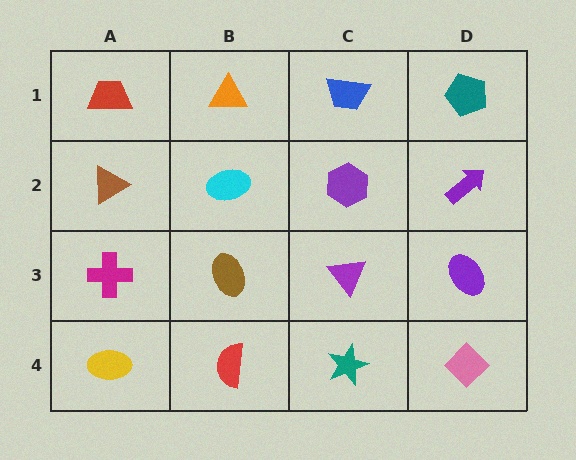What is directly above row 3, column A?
A brown triangle.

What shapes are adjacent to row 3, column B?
A cyan ellipse (row 2, column B), a red semicircle (row 4, column B), a magenta cross (row 3, column A), a purple triangle (row 3, column C).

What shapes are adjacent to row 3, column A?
A brown triangle (row 2, column A), a yellow ellipse (row 4, column A), a brown ellipse (row 3, column B).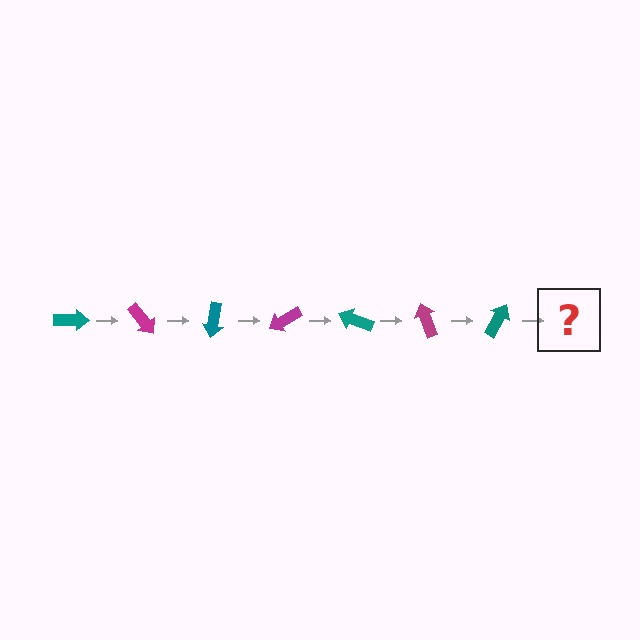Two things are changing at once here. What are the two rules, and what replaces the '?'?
The two rules are that it rotates 50 degrees each step and the color cycles through teal and magenta. The '?' should be a magenta arrow, rotated 350 degrees from the start.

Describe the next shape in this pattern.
It should be a magenta arrow, rotated 350 degrees from the start.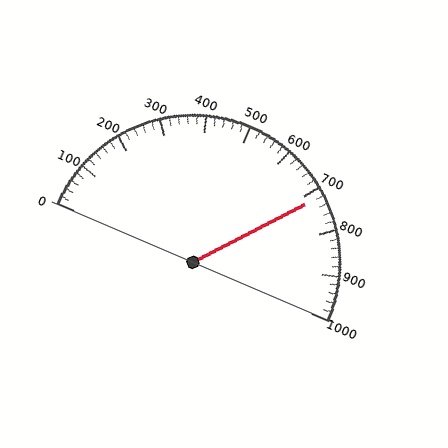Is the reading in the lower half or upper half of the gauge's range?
The reading is in the upper half of the range (0 to 1000).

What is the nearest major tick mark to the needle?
The nearest major tick mark is 700.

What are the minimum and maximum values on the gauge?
The gauge ranges from 0 to 1000.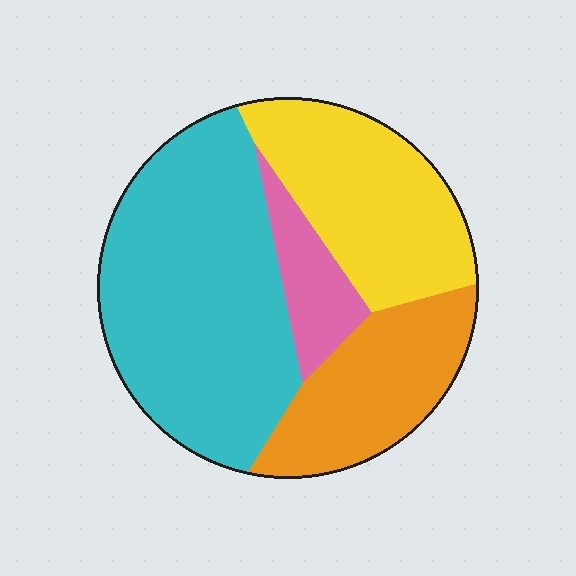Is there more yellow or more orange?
Yellow.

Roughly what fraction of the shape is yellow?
Yellow takes up about one quarter (1/4) of the shape.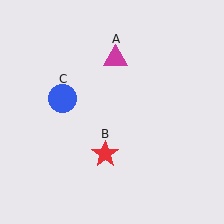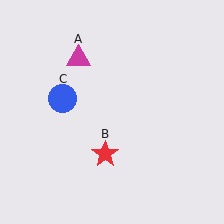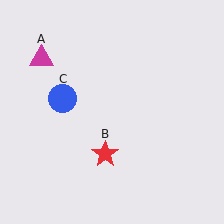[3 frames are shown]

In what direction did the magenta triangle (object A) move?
The magenta triangle (object A) moved left.